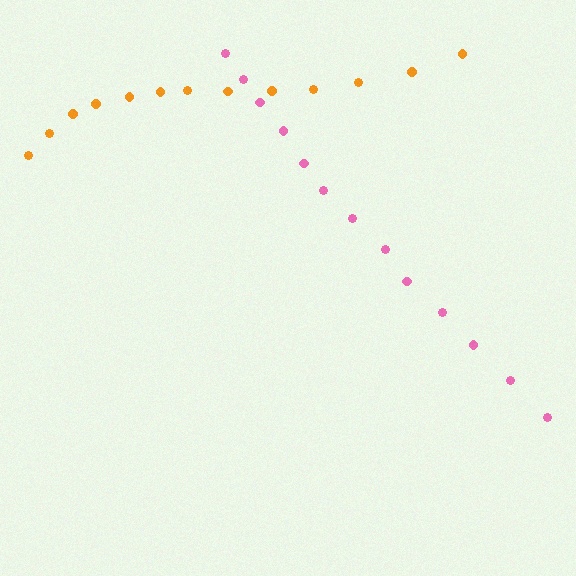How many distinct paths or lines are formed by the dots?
There are 2 distinct paths.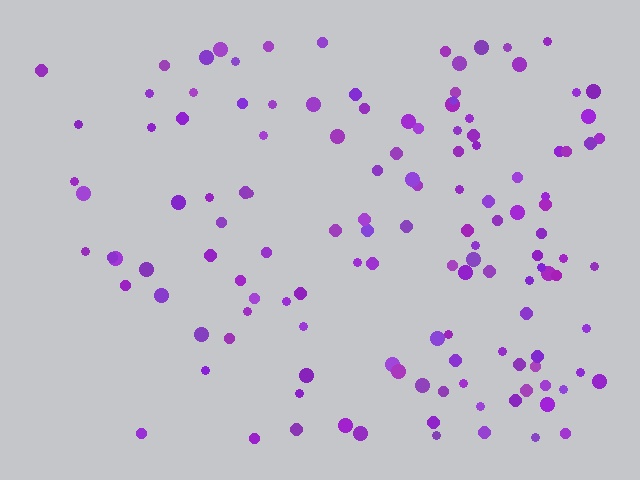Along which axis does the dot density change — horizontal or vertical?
Horizontal.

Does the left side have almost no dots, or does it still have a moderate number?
Still a moderate number, just noticeably fewer than the right.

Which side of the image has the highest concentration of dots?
The right.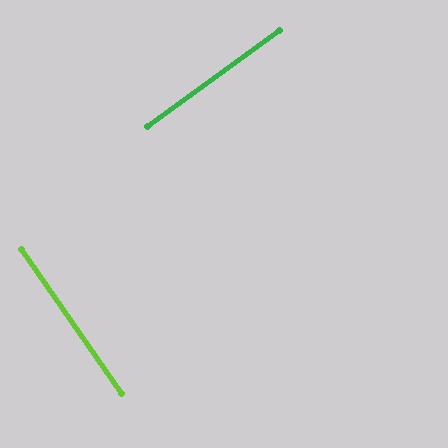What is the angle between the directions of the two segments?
Approximately 89 degrees.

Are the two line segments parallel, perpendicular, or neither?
Perpendicular — they meet at approximately 89°.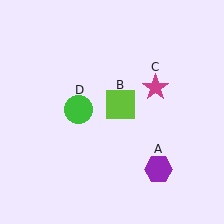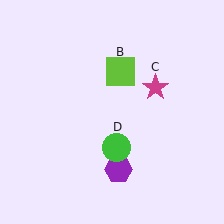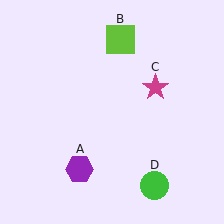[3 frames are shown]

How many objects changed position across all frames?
3 objects changed position: purple hexagon (object A), lime square (object B), green circle (object D).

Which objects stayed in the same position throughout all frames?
Magenta star (object C) remained stationary.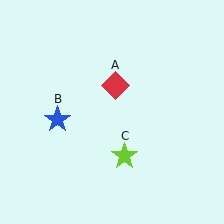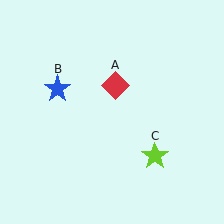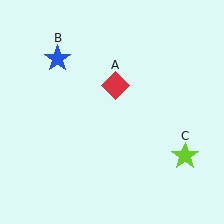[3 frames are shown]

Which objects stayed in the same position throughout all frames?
Red diamond (object A) remained stationary.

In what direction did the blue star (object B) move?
The blue star (object B) moved up.